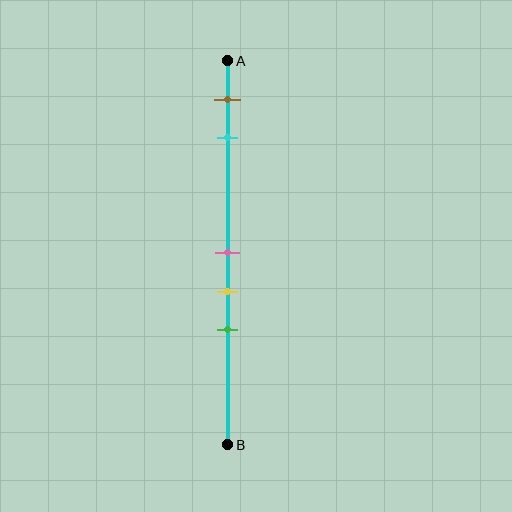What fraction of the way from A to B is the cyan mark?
The cyan mark is approximately 20% (0.2) of the way from A to B.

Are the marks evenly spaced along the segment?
No, the marks are not evenly spaced.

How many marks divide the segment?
There are 5 marks dividing the segment.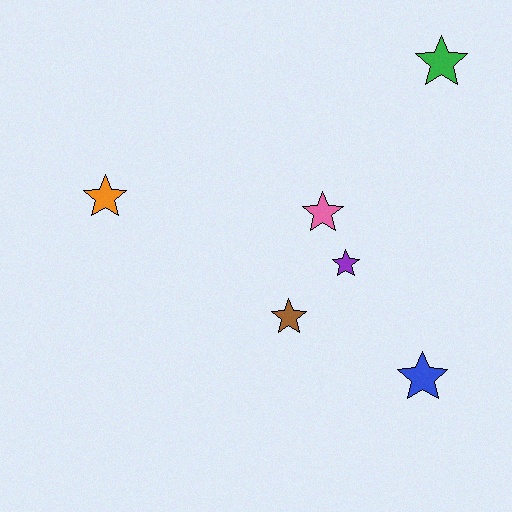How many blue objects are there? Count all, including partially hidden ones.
There is 1 blue object.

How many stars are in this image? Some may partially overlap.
There are 6 stars.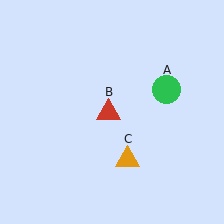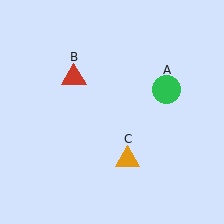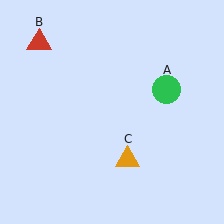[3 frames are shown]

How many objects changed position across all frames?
1 object changed position: red triangle (object B).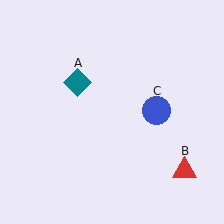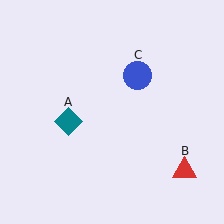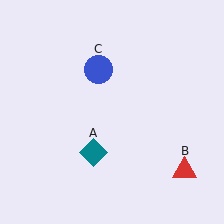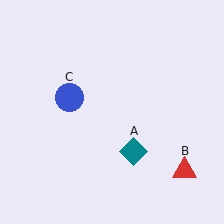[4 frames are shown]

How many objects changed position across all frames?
2 objects changed position: teal diamond (object A), blue circle (object C).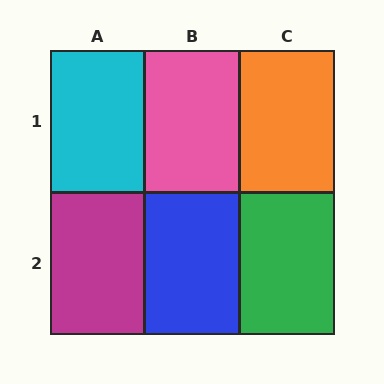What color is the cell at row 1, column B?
Pink.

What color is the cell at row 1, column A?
Cyan.